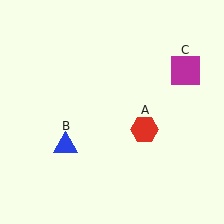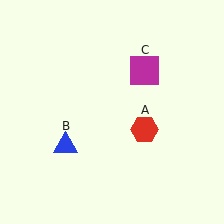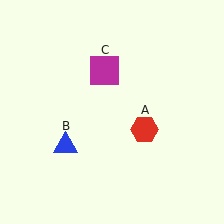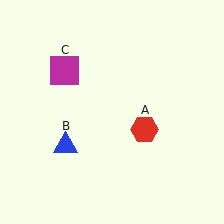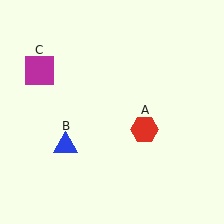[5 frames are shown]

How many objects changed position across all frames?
1 object changed position: magenta square (object C).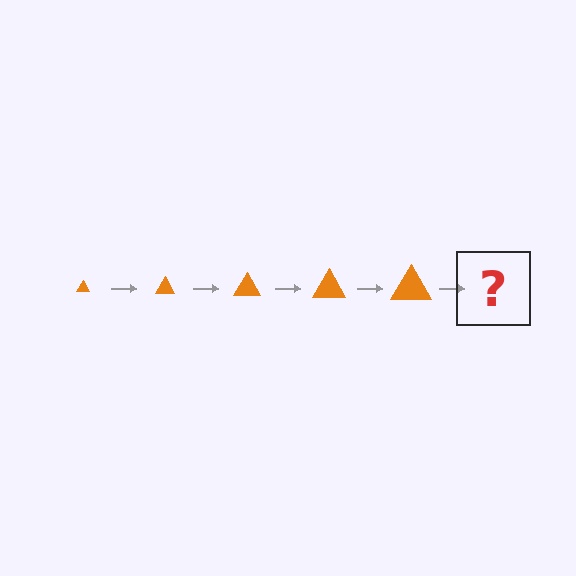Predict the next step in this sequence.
The next step is an orange triangle, larger than the previous one.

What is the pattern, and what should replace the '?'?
The pattern is that the triangle gets progressively larger each step. The '?' should be an orange triangle, larger than the previous one.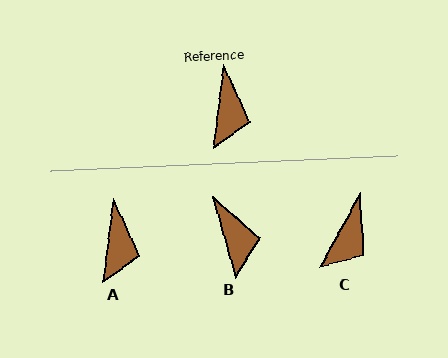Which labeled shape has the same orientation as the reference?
A.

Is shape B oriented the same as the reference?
No, it is off by about 24 degrees.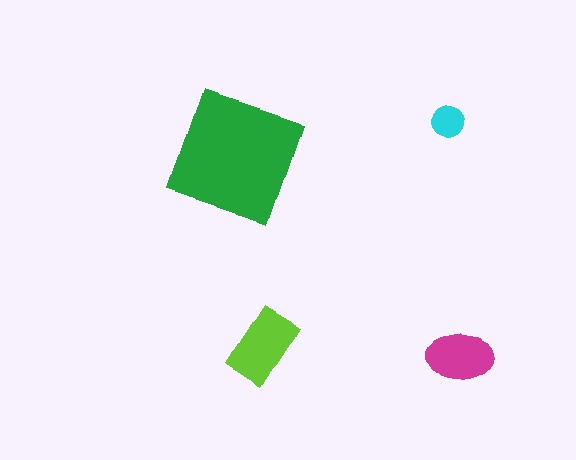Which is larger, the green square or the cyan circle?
The green square.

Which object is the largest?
The green square.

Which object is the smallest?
The cyan circle.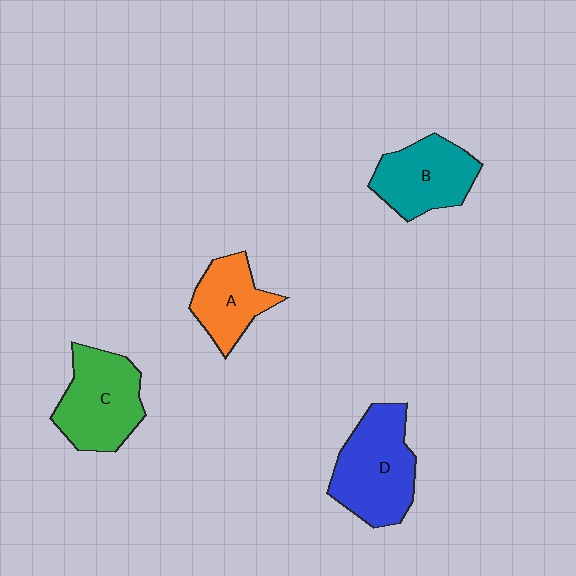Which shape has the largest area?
Shape D (blue).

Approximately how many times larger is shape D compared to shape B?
Approximately 1.3 times.